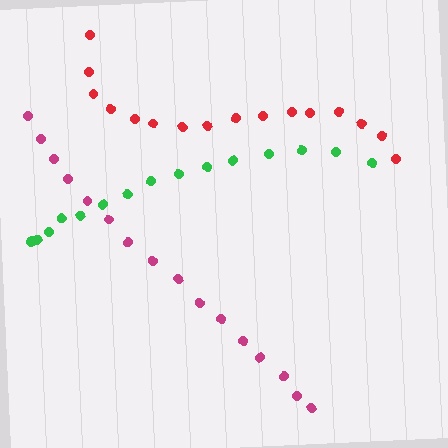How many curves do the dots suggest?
There are 3 distinct paths.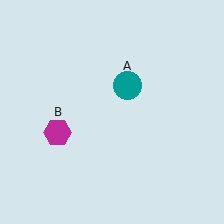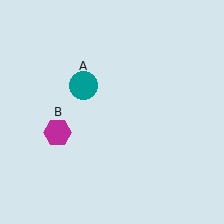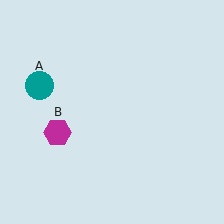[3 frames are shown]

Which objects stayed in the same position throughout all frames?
Magenta hexagon (object B) remained stationary.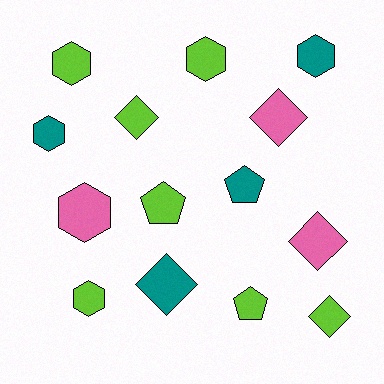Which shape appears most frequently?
Hexagon, with 6 objects.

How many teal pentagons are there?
There is 1 teal pentagon.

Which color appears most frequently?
Lime, with 7 objects.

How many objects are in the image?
There are 14 objects.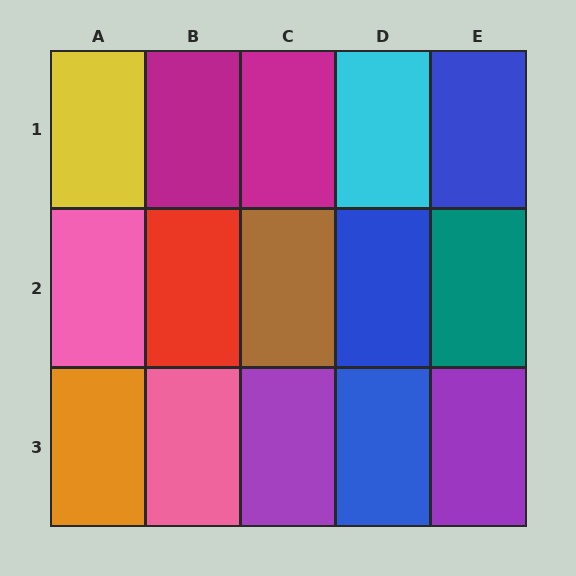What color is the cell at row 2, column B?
Red.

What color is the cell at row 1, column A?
Yellow.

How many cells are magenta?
2 cells are magenta.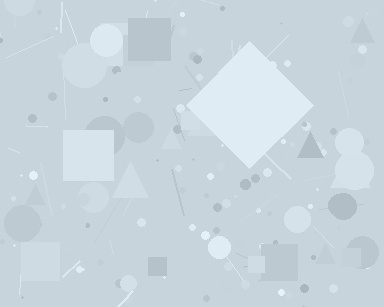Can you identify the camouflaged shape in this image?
The camouflaged shape is a diamond.